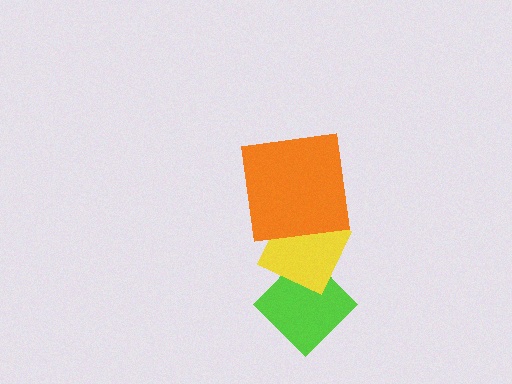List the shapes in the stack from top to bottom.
From top to bottom: the orange square, the yellow diamond, the lime diamond.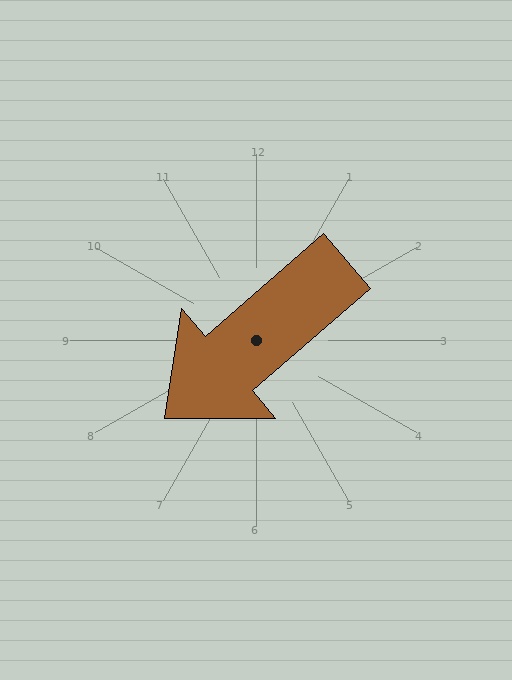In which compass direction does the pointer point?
Southwest.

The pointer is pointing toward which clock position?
Roughly 8 o'clock.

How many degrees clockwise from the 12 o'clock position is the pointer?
Approximately 229 degrees.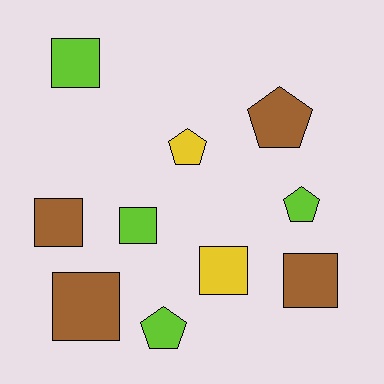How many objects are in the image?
There are 10 objects.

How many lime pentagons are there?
There are 2 lime pentagons.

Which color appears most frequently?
Brown, with 4 objects.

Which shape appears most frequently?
Square, with 6 objects.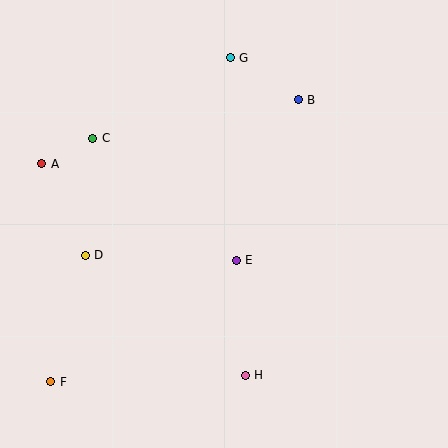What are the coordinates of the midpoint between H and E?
The midpoint between H and E is at (241, 318).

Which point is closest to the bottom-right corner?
Point H is closest to the bottom-right corner.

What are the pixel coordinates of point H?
Point H is at (245, 375).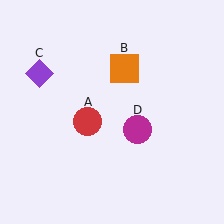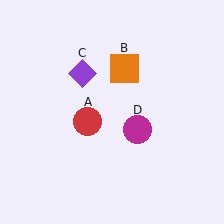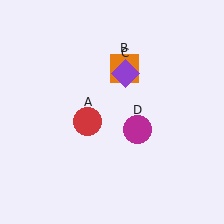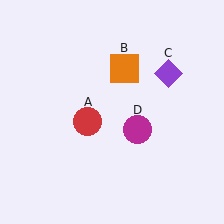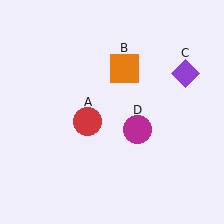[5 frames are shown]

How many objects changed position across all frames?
1 object changed position: purple diamond (object C).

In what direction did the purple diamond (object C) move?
The purple diamond (object C) moved right.